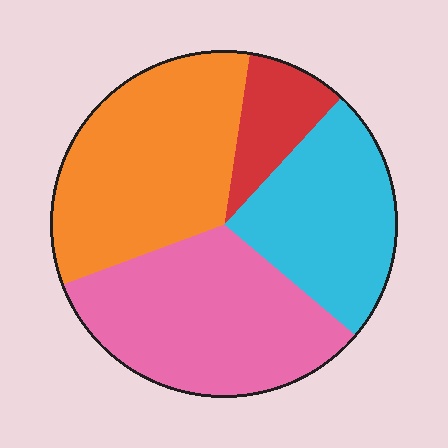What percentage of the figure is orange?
Orange takes up about one third (1/3) of the figure.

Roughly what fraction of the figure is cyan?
Cyan covers 24% of the figure.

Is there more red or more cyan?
Cyan.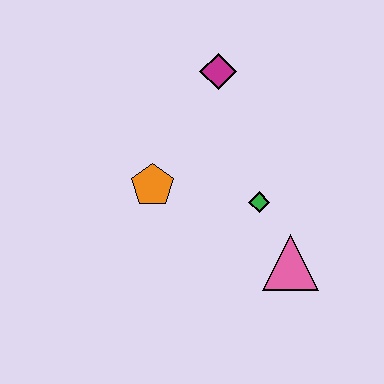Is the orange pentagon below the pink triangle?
No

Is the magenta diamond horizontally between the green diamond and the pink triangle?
No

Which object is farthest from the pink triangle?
The magenta diamond is farthest from the pink triangle.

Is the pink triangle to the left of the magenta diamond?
No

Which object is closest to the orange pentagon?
The green diamond is closest to the orange pentagon.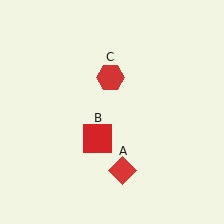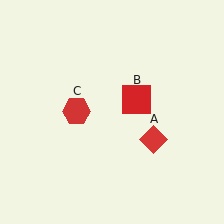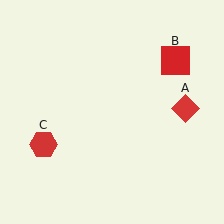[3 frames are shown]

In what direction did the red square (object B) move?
The red square (object B) moved up and to the right.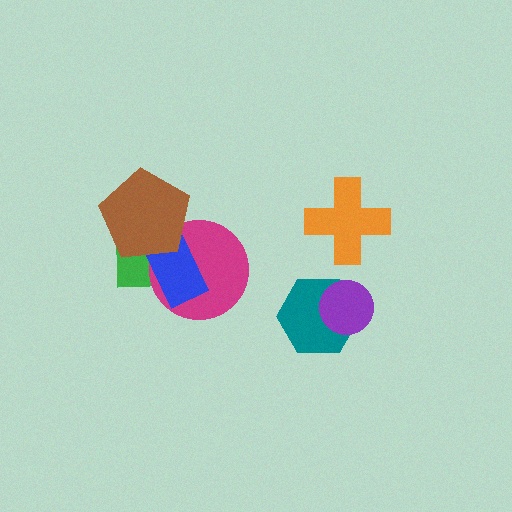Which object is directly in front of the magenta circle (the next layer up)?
The blue rectangle is directly in front of the magenta circle.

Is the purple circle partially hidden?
No, no other shape covers it.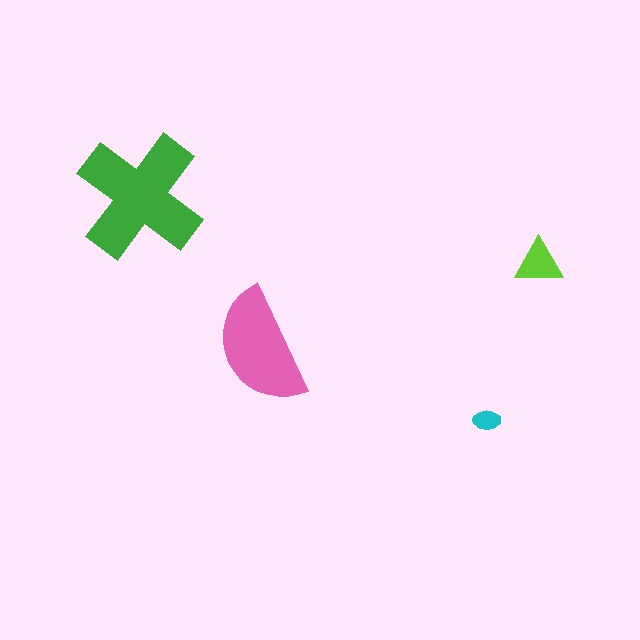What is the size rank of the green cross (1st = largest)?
1st.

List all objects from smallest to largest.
The cyan ellipse, the lime triangle, the pink semicircle, the green cross.